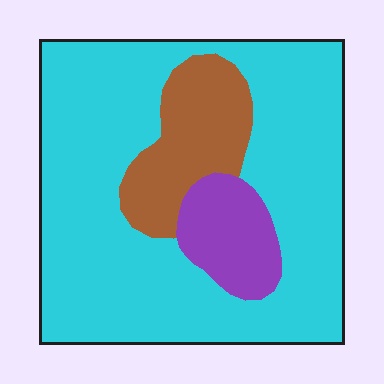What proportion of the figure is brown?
Brown covers 15% of the figure.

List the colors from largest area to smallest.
From largest to smallest: cyan, brown, purple.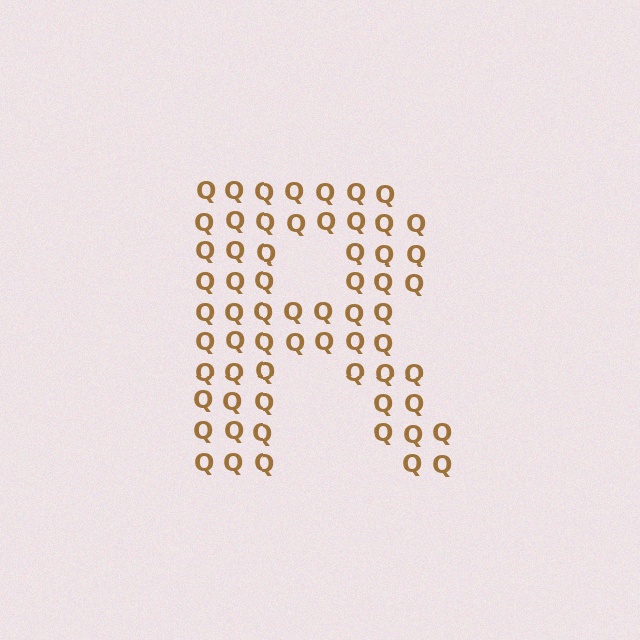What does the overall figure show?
The overall figure shows the letter R.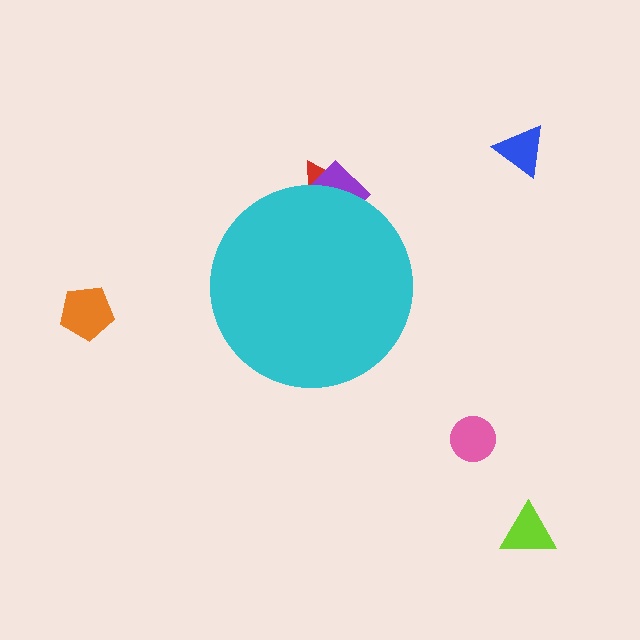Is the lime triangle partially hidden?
No, the lime triangle is fully visible.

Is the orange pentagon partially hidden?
No, the orange pentagon is fully visible.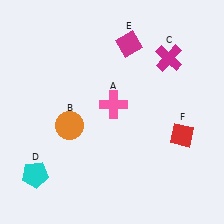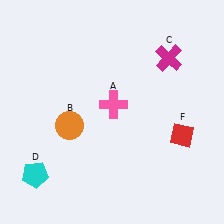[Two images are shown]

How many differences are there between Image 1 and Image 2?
There is 1 difference between the two images.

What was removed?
The magenta diamond (E) was removed in Image 2.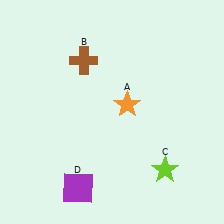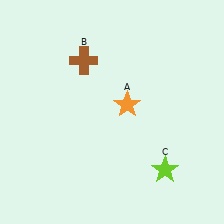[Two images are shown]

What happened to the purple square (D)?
The purple square (D) was removed in Image 2. It was in the bottom-left area of Image 1.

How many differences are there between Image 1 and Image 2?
There is 1 difference between the two images.